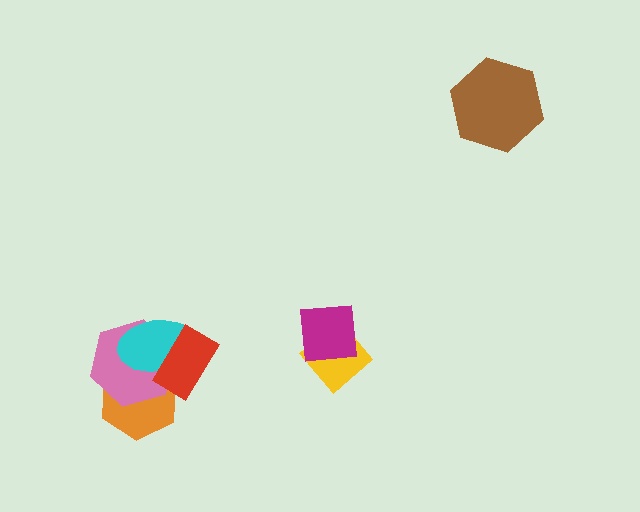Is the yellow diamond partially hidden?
Yes, it is partially covered by another shape.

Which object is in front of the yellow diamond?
The magenta square is in front of the yellow diamond.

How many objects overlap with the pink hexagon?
3 objects overlap with the pink hexagon.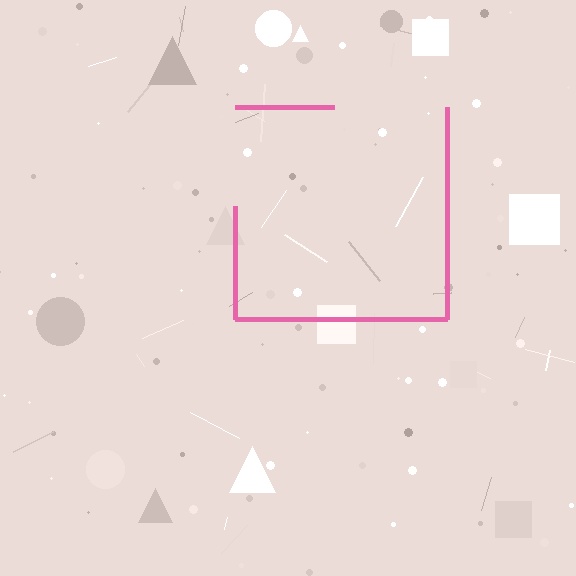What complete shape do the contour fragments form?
The contour fragments form a square.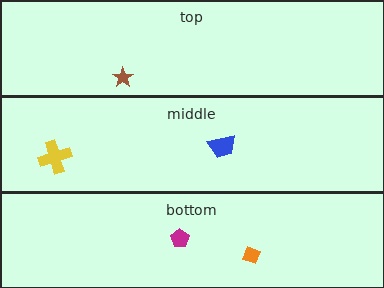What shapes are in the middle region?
The blue trapezoid, the yellow cross.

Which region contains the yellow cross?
The middle region.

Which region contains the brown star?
The top region.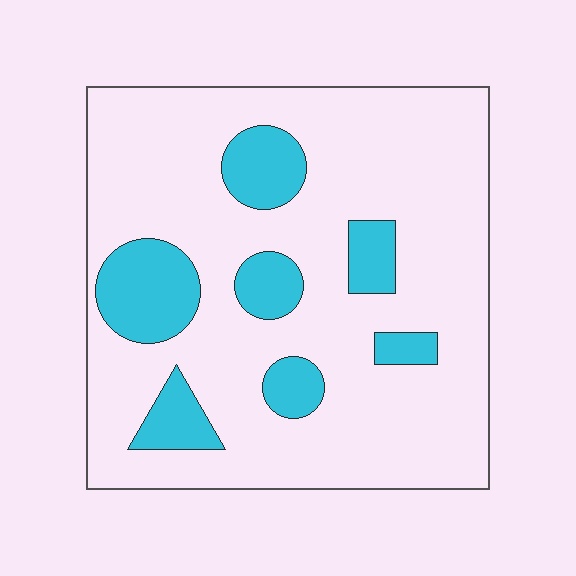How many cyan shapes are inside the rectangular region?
7.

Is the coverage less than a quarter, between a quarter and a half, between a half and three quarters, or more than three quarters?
Less than a quarter.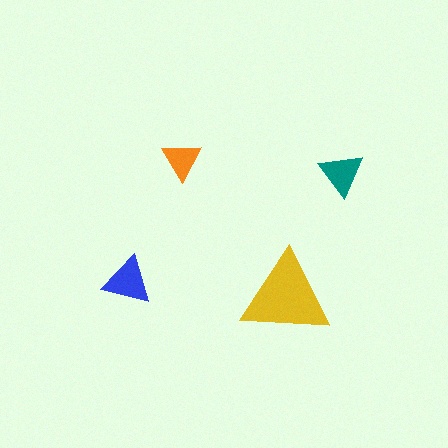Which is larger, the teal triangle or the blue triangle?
The blue one.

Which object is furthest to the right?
The teal triangle is rightmost.